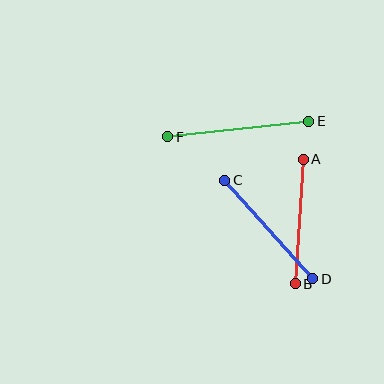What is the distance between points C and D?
The distance is approximately 132 pixels.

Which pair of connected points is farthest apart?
Points E and F are farthest apart.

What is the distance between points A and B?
The distance is approximately 125 pixels.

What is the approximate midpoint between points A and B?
The midpoint is at approximately (299, 222) pixels.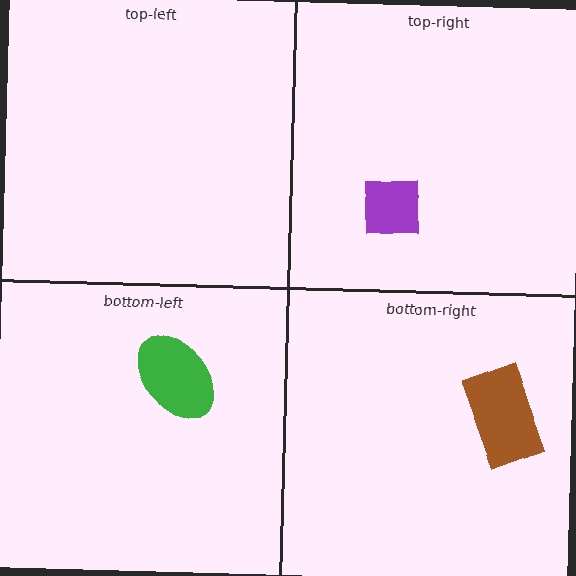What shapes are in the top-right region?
The purple square.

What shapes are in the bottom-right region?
The brown rectangle.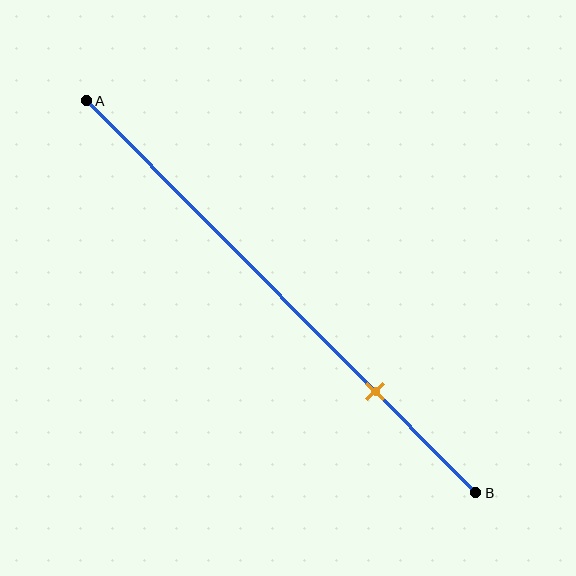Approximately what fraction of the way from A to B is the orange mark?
The orange mark is approximately 75% of the way from A to B.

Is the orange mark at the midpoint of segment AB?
No, the mark is at about 75% from A, not at the 50% midpoint.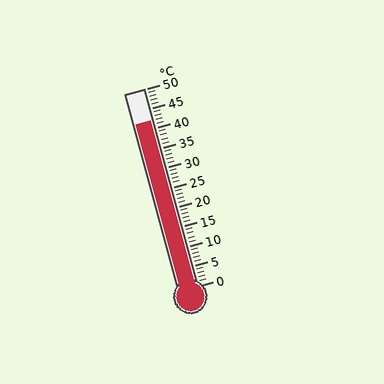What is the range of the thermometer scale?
The thermometer scale ranges from 0°C to 50°C.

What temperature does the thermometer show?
The thermometer shows approximately 42°C.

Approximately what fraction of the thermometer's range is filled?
The thermometer is filled to approximately 85% of its range.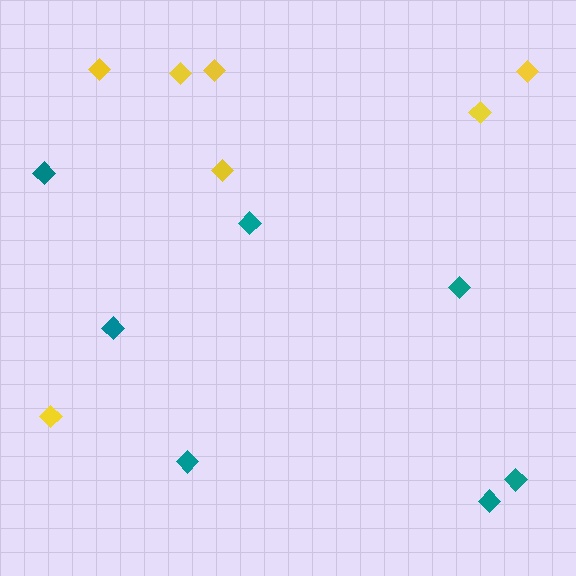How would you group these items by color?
There are 2 groups: one group of teal diamonds (7) and one group of yellow diamonds (7).